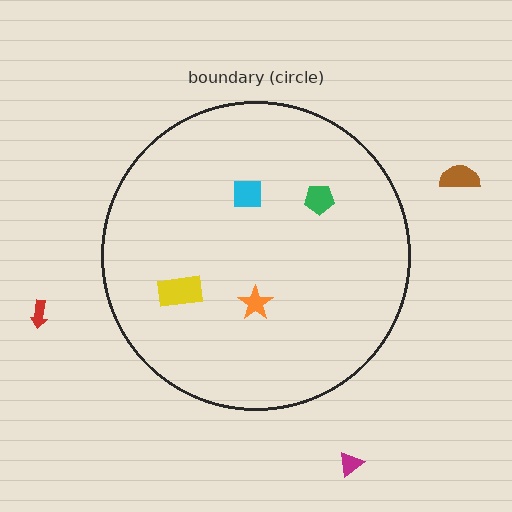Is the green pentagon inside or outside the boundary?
Inside.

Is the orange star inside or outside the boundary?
Inside.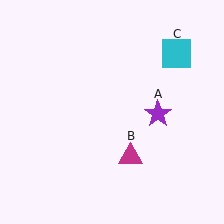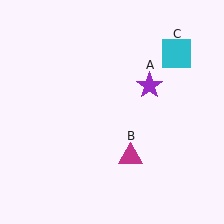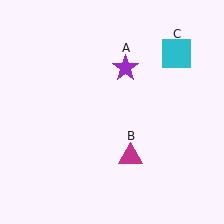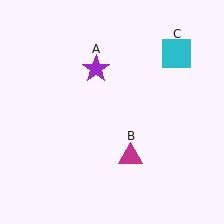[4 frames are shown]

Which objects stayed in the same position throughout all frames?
Magenta triangle (object B) and cyan square (object C) remained stationary.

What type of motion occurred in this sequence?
The purple star (object A) rotated counterclockwise around the center of the scene.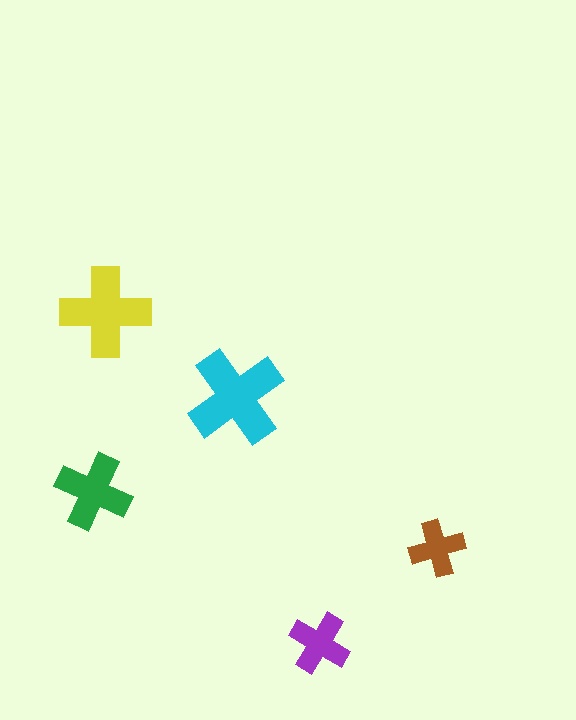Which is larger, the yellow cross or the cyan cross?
The cyan one.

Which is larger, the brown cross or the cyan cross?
The cyan one.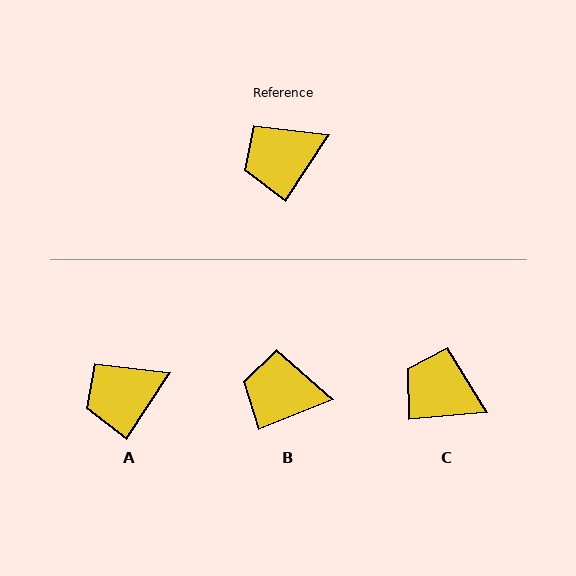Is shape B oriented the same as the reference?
No, it is off by about 35 degrees.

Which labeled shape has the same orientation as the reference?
A.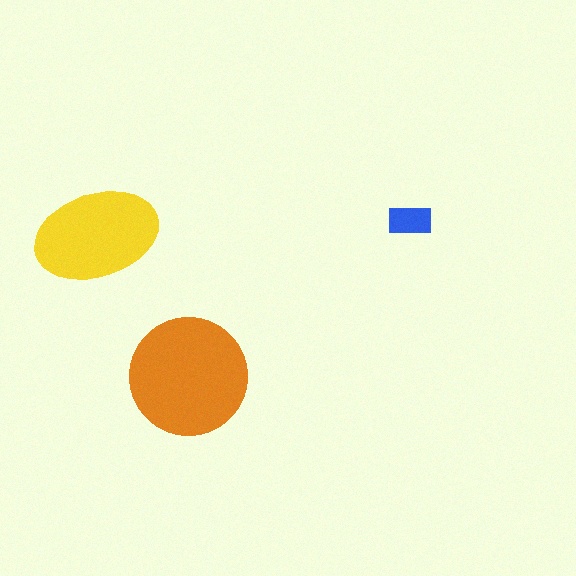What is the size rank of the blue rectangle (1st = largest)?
3rd.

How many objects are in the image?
There are 3 objects in the image.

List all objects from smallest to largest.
The blue rectangle, the yellow ellipse, the orange circle.